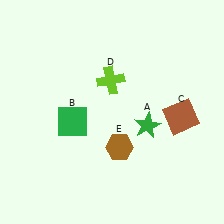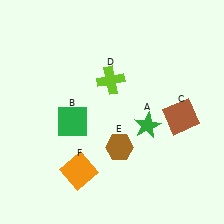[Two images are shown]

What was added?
An orange square (F) was added in Image 2.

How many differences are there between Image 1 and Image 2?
There is 1 difference between the two images.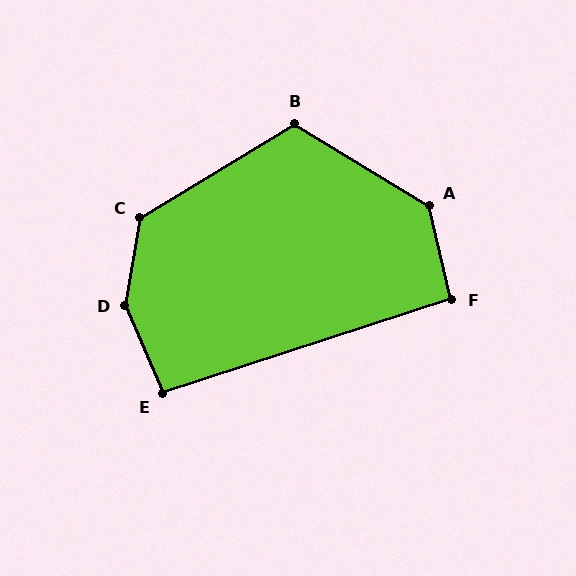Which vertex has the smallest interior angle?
F, at approximately 95 degrees.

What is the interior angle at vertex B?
Approximately 118 degrees (obtuse).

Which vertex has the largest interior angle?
D, at approximately 147 degrees.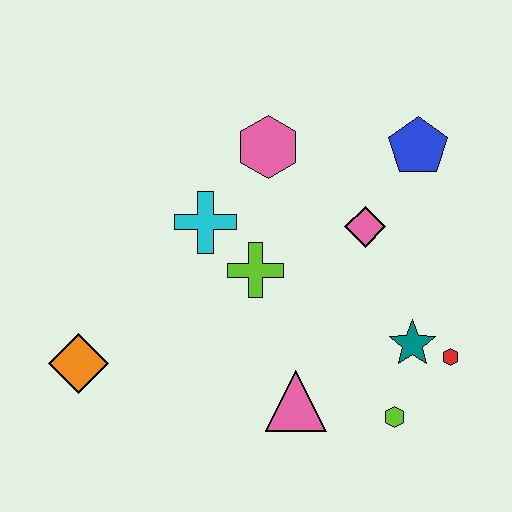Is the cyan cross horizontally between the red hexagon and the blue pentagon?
No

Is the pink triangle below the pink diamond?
Yes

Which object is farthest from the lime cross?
The red hexagon is farthest from the lime cross.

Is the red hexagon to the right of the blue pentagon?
Yes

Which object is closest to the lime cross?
The cyan cross is closest to the lime cross.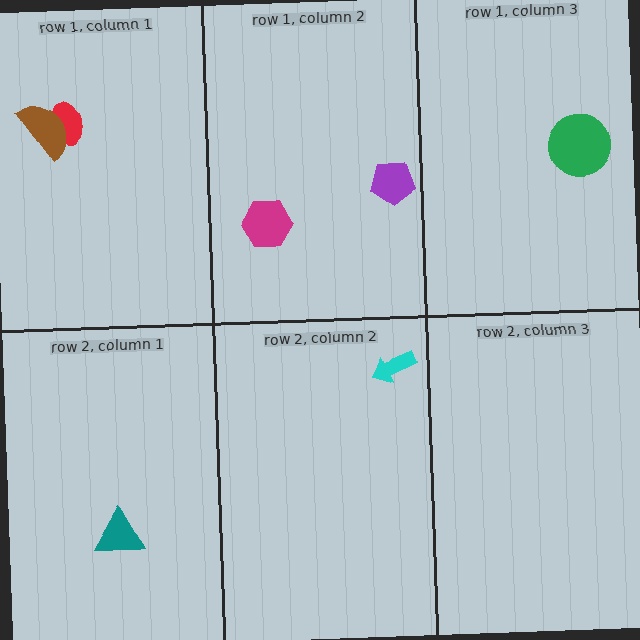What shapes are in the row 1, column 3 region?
The green circle.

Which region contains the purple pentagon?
The row 1, column 2 region.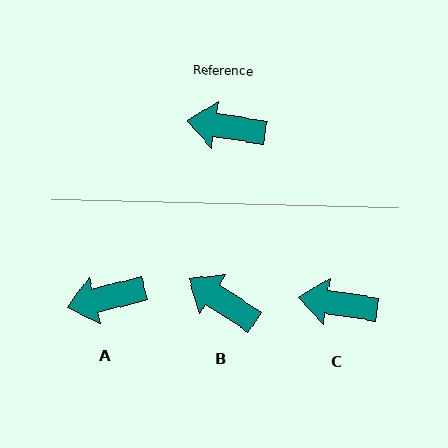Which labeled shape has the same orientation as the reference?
C.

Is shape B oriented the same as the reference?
No, it is off by about 25 degrees.